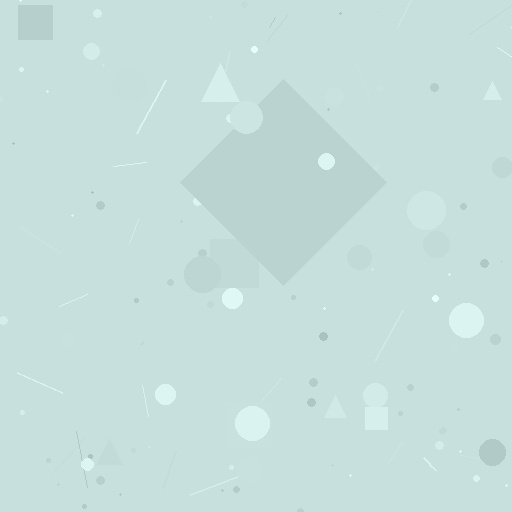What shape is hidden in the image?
A diamond is hidden in the image.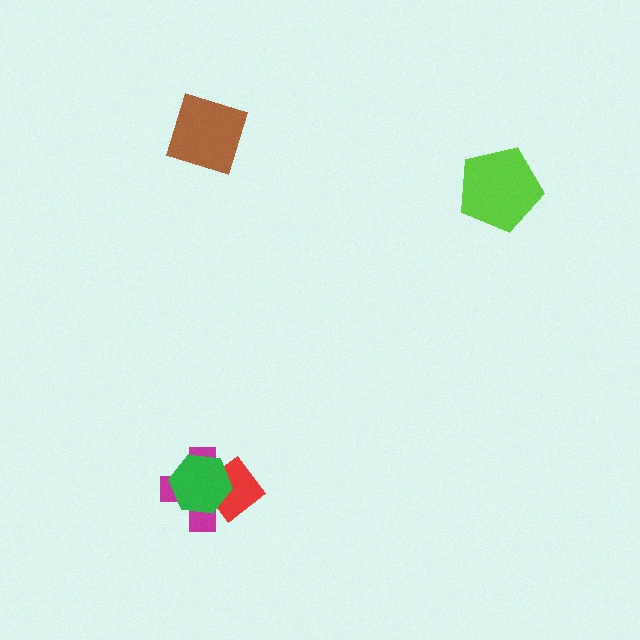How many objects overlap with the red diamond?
2 objects overlap with the red diamond.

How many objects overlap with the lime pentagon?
0 objects overlap with the lime pentagon.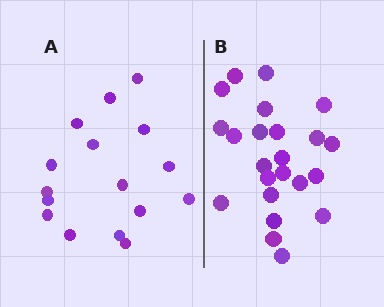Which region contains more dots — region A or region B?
Region B (the right region) has more dots.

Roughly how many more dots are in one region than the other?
Region B has roughly 8 or so more dots than region A.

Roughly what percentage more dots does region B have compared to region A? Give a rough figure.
About 45% more.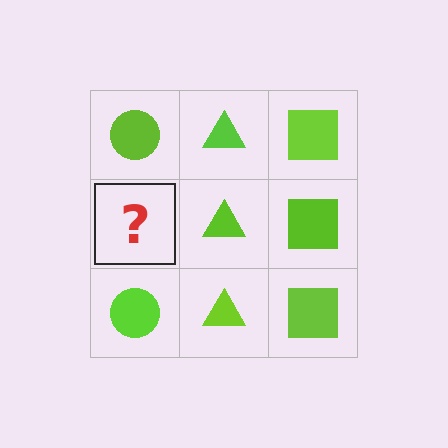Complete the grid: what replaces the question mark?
The question mark should be replaced with a lime circle.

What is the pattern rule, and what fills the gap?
The rule is that each column has a consistent shape. The gap should be filled with a lime circle.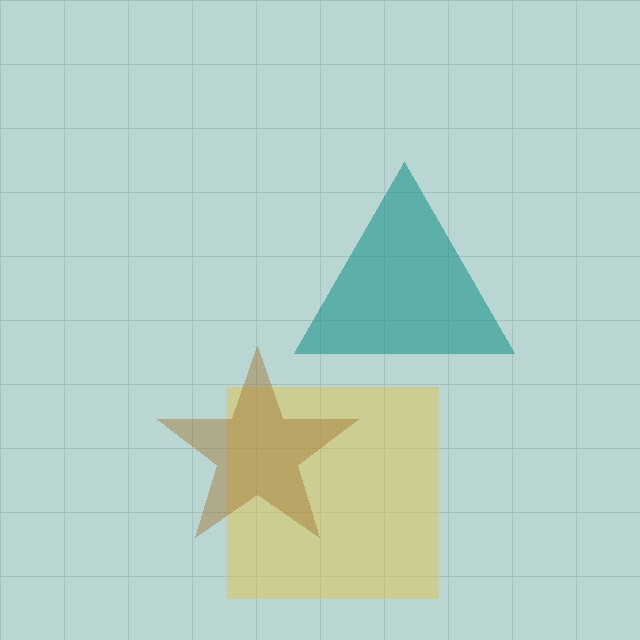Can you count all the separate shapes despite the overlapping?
Yes, there are 3 separate shapes.